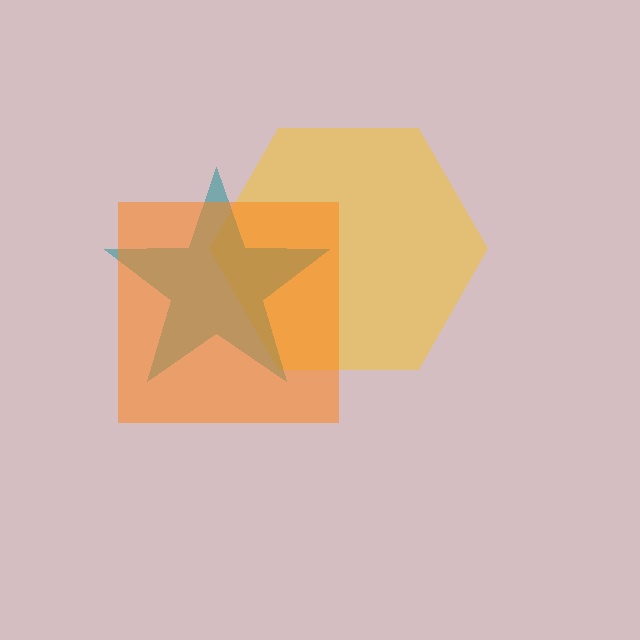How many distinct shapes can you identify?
There are 3 distinct shapes: a yellow hexagon, a teal star, an orange square.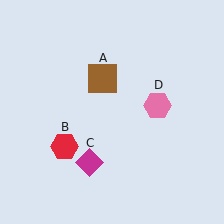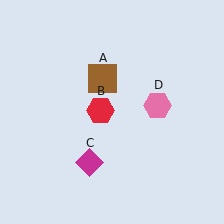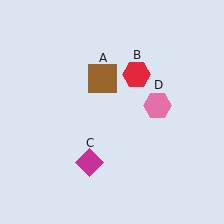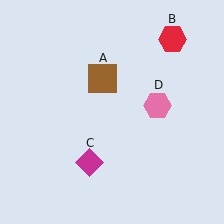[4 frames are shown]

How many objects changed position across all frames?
1 object changed position: red hexagon (object B).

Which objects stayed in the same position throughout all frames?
Brown square (object A) and magenta diamond (object C) and pink hexagon (object D) remained stationary.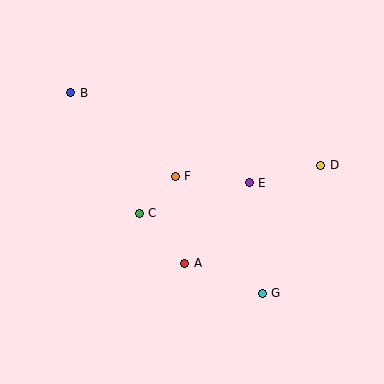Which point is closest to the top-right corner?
Point D is closest to the top-right corner.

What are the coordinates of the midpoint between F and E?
The midpoint between F and E is at (212, 180).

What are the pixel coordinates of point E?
Point E is at (249, 183).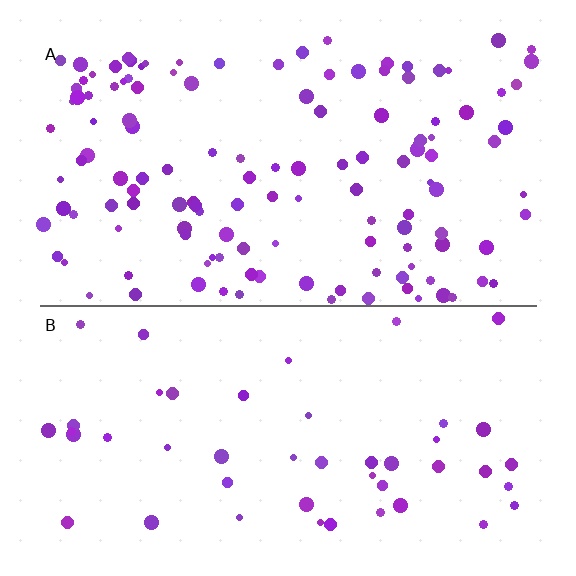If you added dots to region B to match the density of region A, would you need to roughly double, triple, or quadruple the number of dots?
Approximately triple.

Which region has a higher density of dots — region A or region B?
A (the top).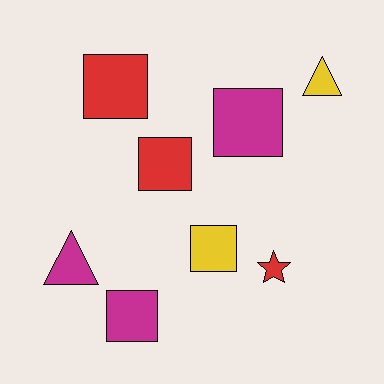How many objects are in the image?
There are 8 objects.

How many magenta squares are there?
There are 2 magenta squares.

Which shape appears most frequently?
Square, with 5 objects.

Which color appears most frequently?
Magenta, with 3 objects.